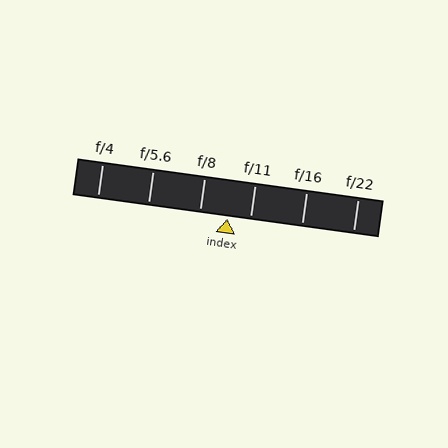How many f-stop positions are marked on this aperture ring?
There are 6 f-stop positions marked.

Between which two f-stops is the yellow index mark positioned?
The index mark is between f/8 and f/11.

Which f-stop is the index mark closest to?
The index mark is closest to f/11.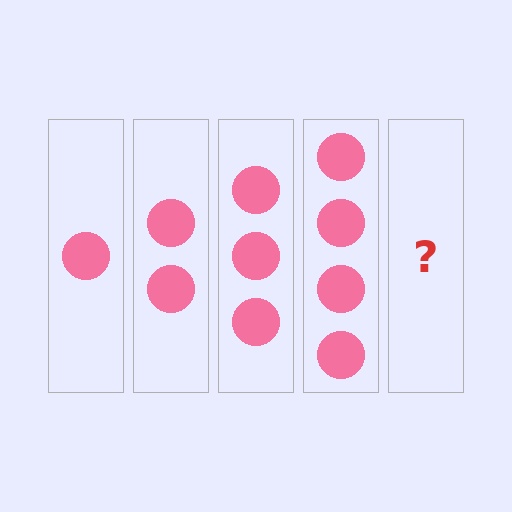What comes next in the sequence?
The next element should be 5 circles.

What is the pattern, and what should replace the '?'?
The pattern is that each step adds one more circle. The '?' should be 5 circles.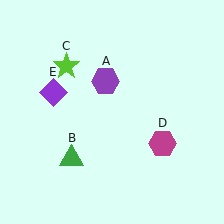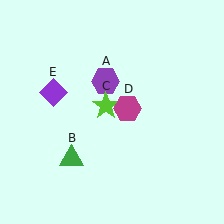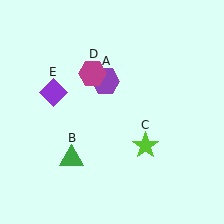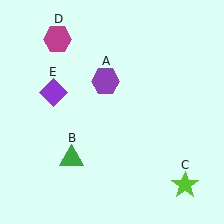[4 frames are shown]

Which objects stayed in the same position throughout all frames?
Purple hexagon (object A) and green triangle (object B) and purple diamond (object E) remained stationary.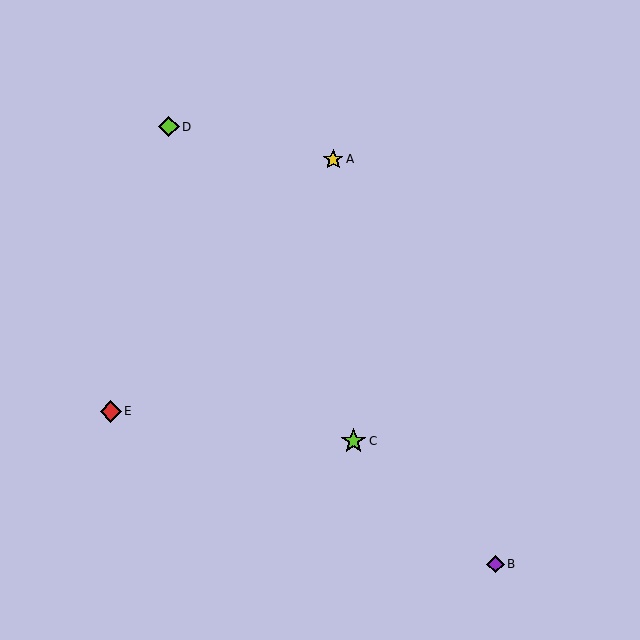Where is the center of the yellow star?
The center of the yellow star is at (333, 160).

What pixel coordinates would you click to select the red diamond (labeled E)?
Click at (111, 411) to select the red diamond E.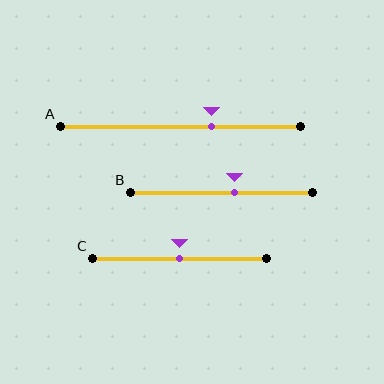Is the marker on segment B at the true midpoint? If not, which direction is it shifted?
No, the marker on segment B is shifted to the right by about 7% of the segment length.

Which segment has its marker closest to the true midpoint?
Segment C has its marker closest to the true midpoint.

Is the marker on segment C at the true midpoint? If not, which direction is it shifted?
Yes, the marker on segment C is at the true midpoint.